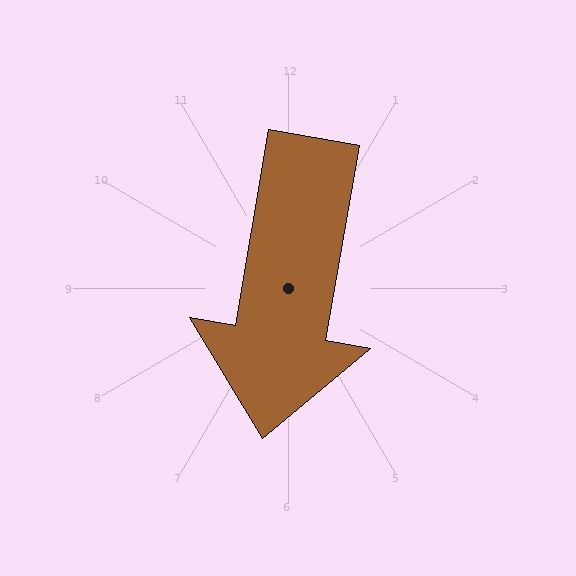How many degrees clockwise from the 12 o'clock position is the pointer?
Approximately 190 degrees.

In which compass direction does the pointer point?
South.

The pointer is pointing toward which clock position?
Roughly 6 o'clock.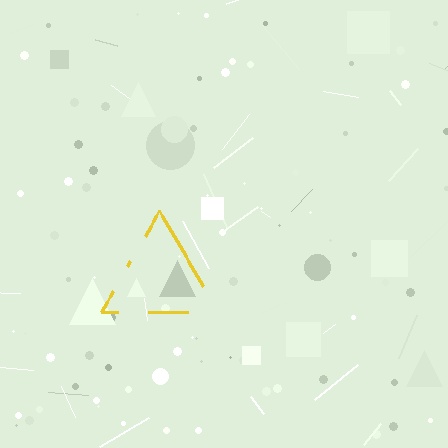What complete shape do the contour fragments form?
The contour fragments form a triangle.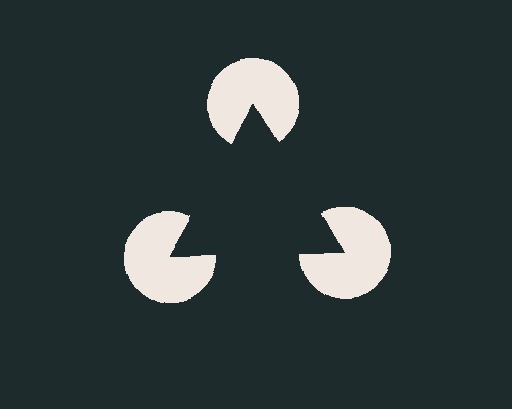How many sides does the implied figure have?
3 sides.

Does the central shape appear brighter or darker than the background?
It typically appears slightly darker than the background, even though no actual brightness change is drawn.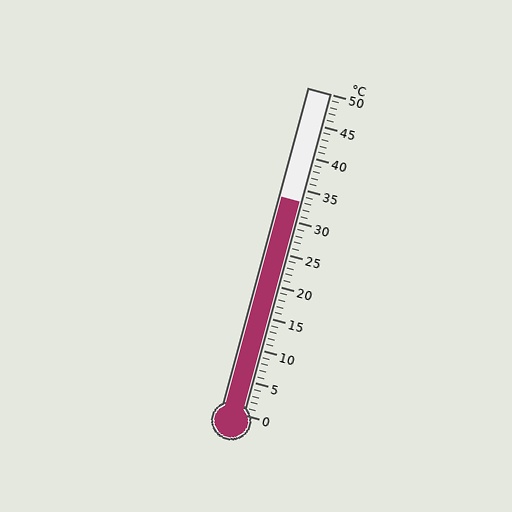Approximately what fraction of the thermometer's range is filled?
The thermometer is filled to approximately 65% of its range.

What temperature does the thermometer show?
The thermometer shows approximately 33°C.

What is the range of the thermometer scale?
The thermometer scale ranges from 0°C to 50°C.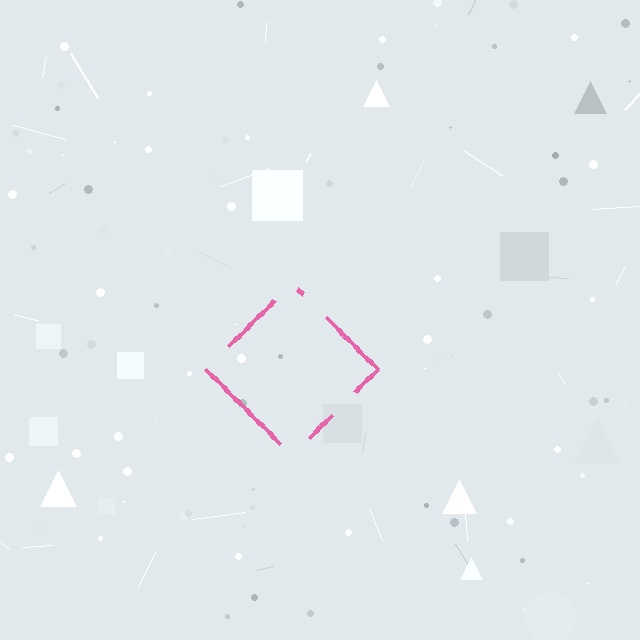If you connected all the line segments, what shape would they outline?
They would outline a diamond.